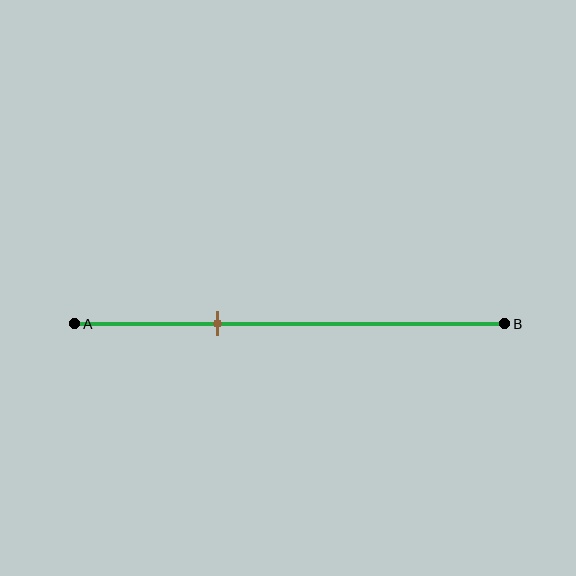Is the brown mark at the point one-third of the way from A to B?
Yes, the mark is approximately at the one-third point.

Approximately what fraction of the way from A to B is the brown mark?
The brown mark is approximately 35% of the way from A to B.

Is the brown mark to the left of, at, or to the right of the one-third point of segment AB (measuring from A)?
The brown mark is approximately at the one-third point of segment AB.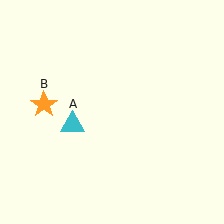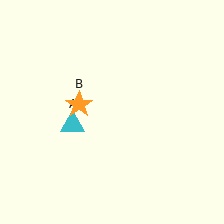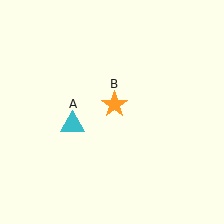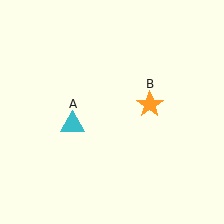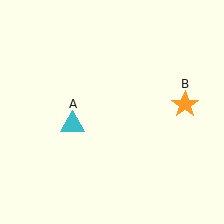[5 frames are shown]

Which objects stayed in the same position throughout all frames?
Cyan triangle (object A) remained stationary.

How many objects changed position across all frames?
1 object changed position: orange star (object B).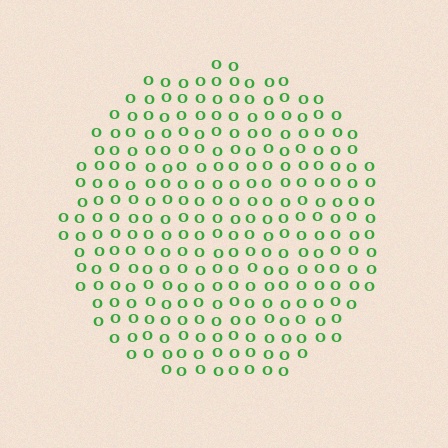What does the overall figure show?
The overall figure shows a circle.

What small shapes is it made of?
It is made of small letter O's.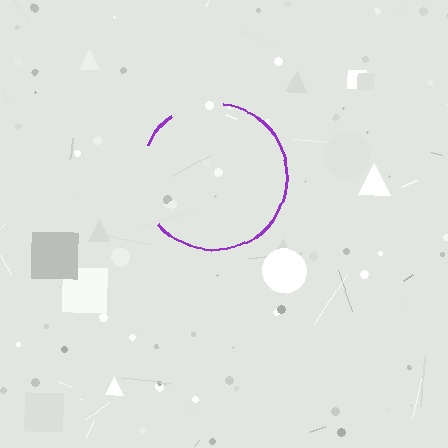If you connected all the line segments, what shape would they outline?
They would outline a circle.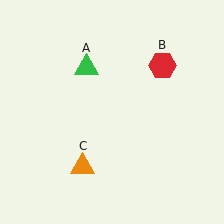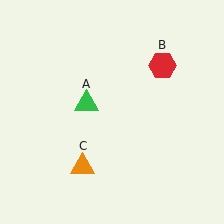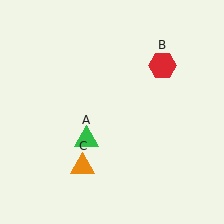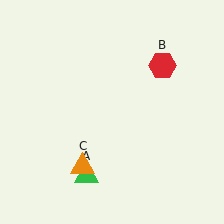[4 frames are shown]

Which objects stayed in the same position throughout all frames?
Red hexagon (object B) and orange triangle (object C) remained stationary.